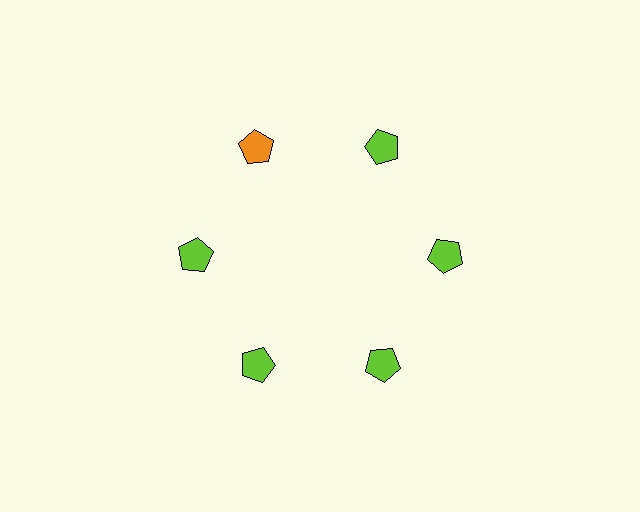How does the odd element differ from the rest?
It has a different color: orange instead of lime.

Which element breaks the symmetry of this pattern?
The orange pentagon at roughly the 11 o'clock position breaks the symmetry. All other shapes are lime pentagons.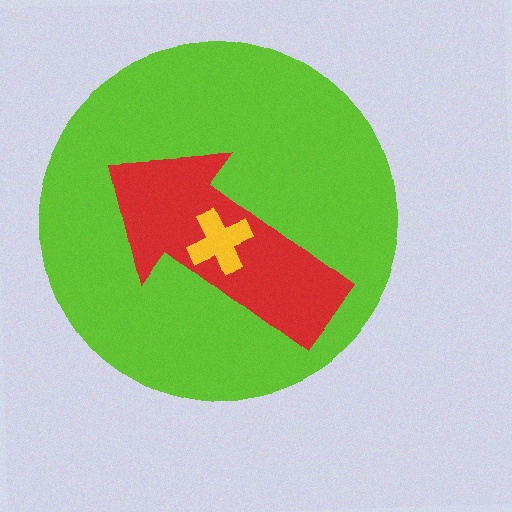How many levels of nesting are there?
3.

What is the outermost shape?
The lime circle.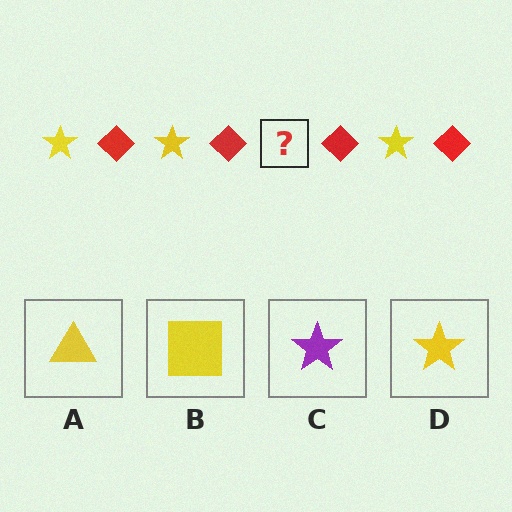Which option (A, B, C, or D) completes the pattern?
D.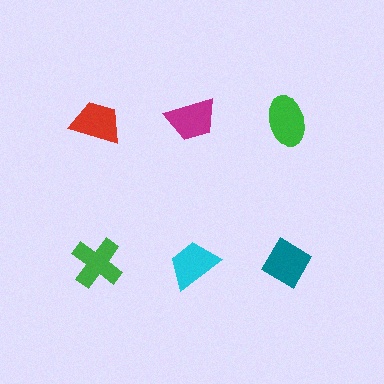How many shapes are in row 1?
3 shapes.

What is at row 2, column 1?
A green cross.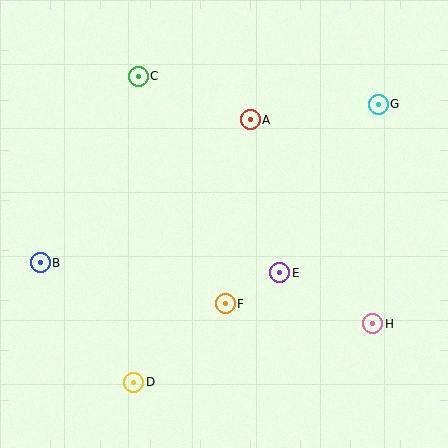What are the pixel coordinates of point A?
Point A is at (250, 120).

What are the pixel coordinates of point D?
Point D is at (134, 382).